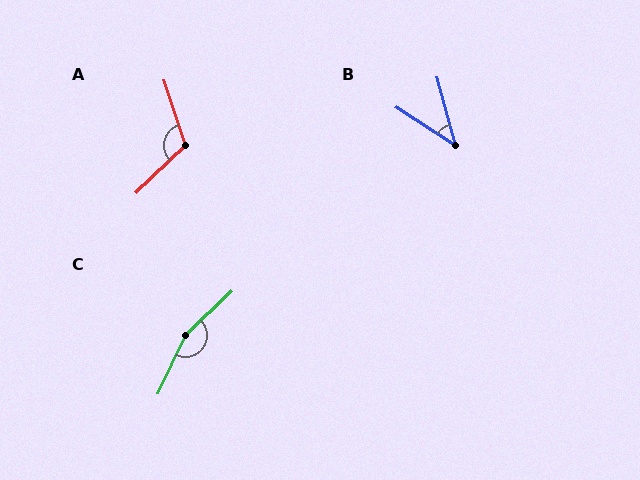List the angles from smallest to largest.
B (43°), A (115°), C (159°).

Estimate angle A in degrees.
Approximately 115 degrees.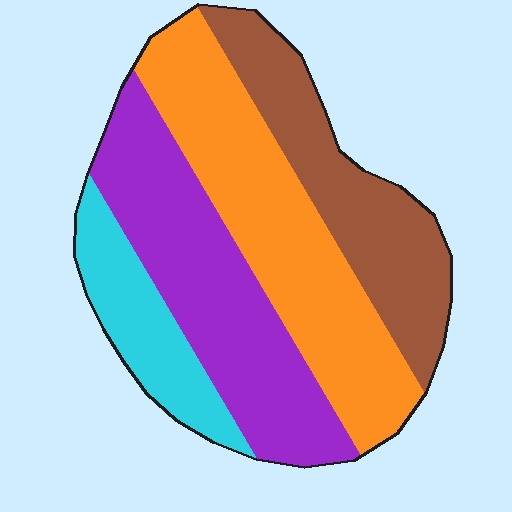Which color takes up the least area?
Cyan, at roughly 15%.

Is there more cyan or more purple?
Purple.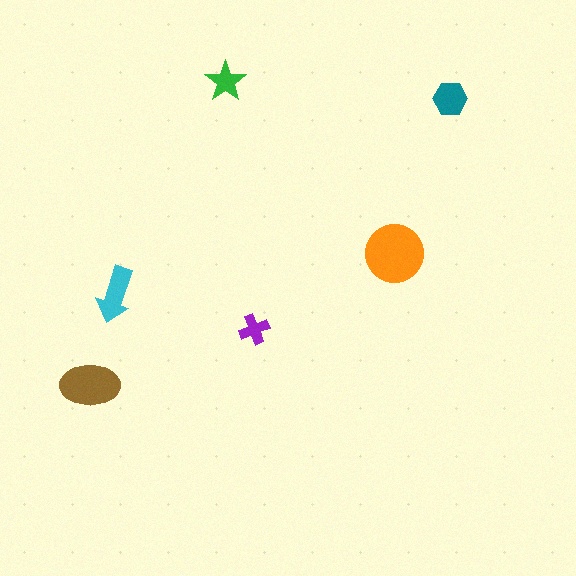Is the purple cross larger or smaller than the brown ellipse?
Smaller.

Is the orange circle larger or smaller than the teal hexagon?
Larger.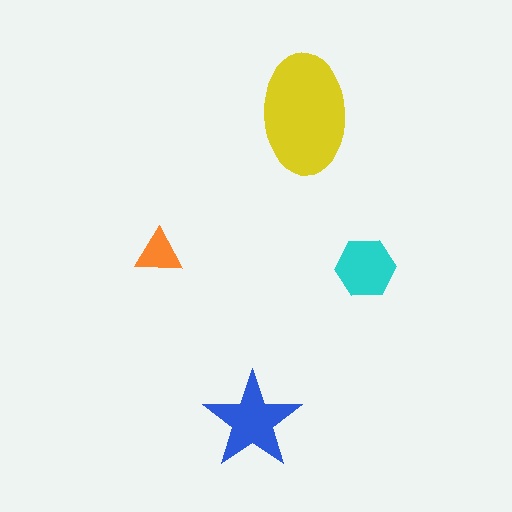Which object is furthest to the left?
The orange triangle is leftmost.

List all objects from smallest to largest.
The orange triangle, the cyan hexagon, the blue star, the yellow ellipse.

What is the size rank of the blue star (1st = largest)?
2nd.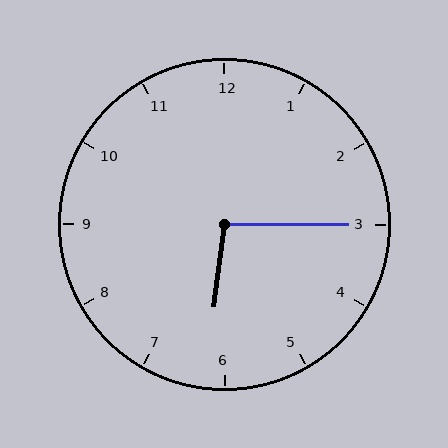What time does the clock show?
6:15.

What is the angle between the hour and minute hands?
Approximately 98 degrees.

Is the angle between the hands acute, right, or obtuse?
It is obtuse.